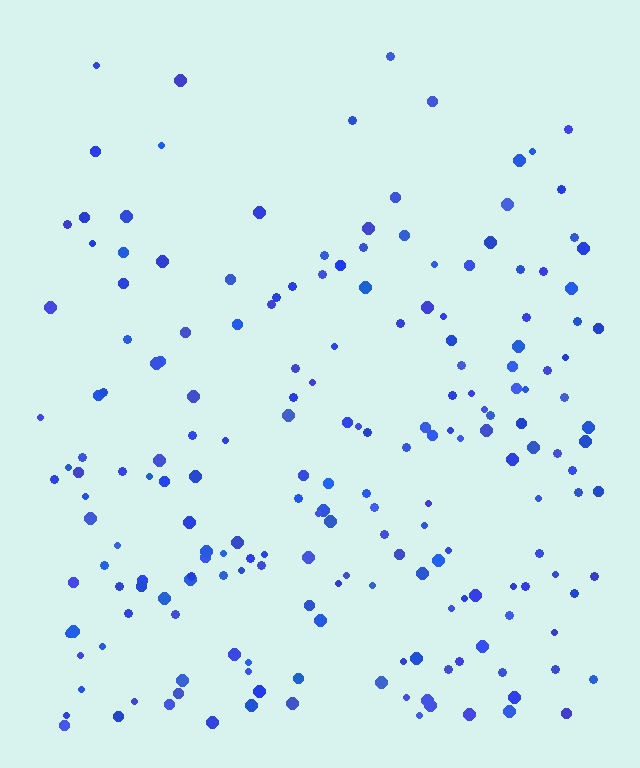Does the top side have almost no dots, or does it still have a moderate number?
Still a moderate number, just noticeably fewer than the bottom.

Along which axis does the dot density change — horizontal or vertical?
Vertical.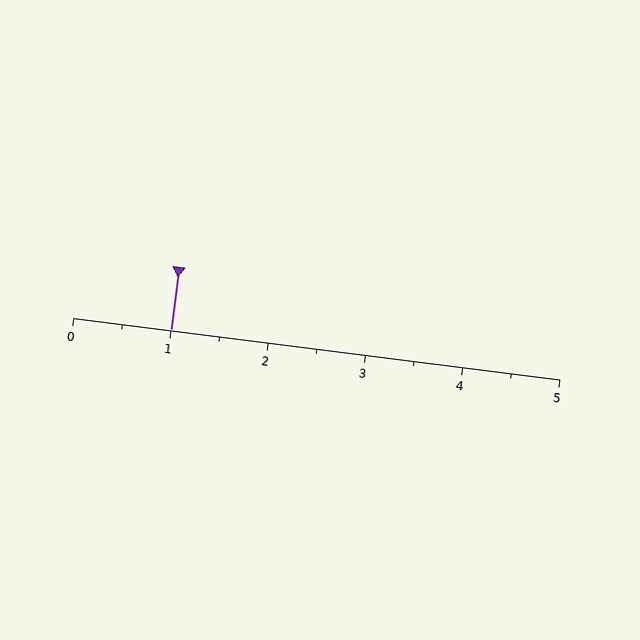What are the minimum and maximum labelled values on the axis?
The axis runs from 0 to 5.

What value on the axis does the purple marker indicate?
The marker indicates approximately 1.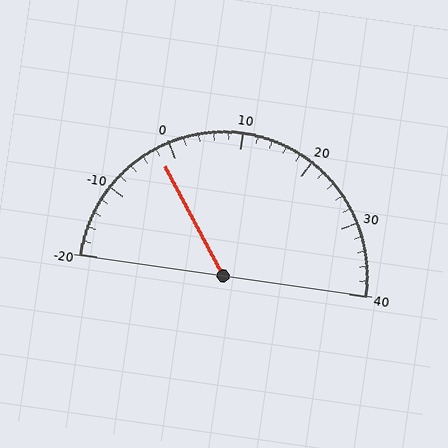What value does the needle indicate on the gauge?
The needle indicates approximately -2.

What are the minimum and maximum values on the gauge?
The gauge ranges from -20 to 40.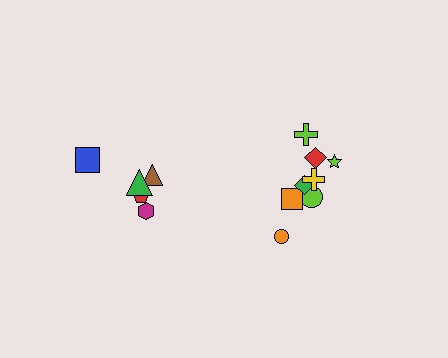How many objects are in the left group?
There are 5 objects.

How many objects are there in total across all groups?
There are 13 objects.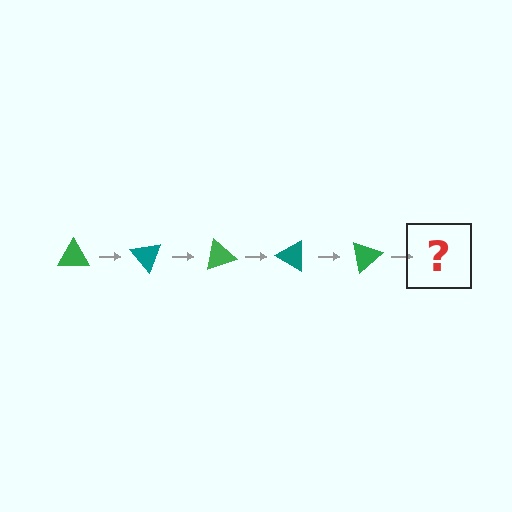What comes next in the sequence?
The next element should be a teal triangle, rotated 250 degrees from the start.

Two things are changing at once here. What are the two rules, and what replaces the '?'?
The two rules are that it rotates 50 degrees each step and the color cycles through green and teal. The '?' should be a teal triangle, rotated 250 degrees from the start.